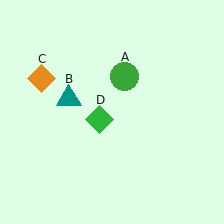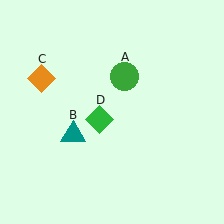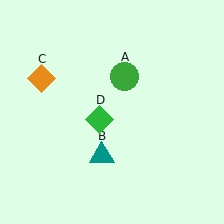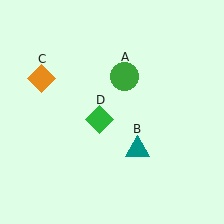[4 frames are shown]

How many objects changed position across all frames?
1 object changed position: teal triangle (object B).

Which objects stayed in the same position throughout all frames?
Green circle (object A) and orange diamond (object C) and green diamond (object D) remained stationary.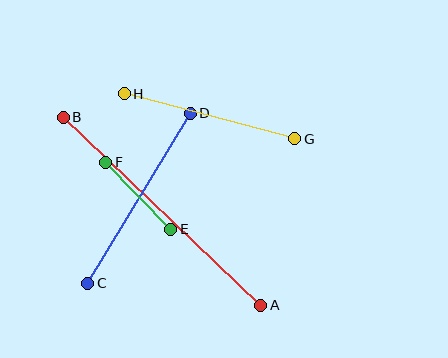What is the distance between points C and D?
The distance is approximately 198 pixels.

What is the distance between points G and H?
The distance is approximately 177 pixels.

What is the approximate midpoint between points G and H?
The midpoint is at approximately (210, 116) pixels.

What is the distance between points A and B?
The distance is approximately 273 pixels.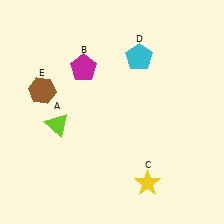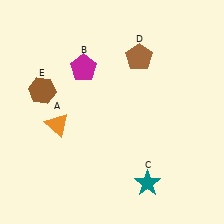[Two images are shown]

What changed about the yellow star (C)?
In Image 1, C is yellow. In Image 2, it changed to teal.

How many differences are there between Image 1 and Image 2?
There are 3 differences between the two images.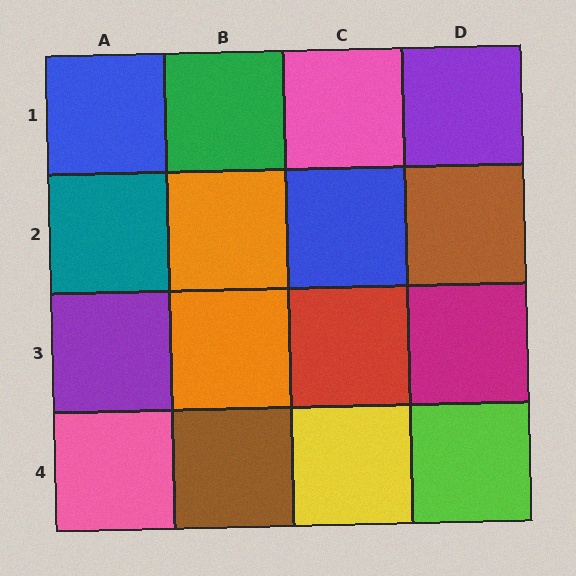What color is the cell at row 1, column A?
Blue.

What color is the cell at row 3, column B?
Orange.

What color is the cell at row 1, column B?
Green.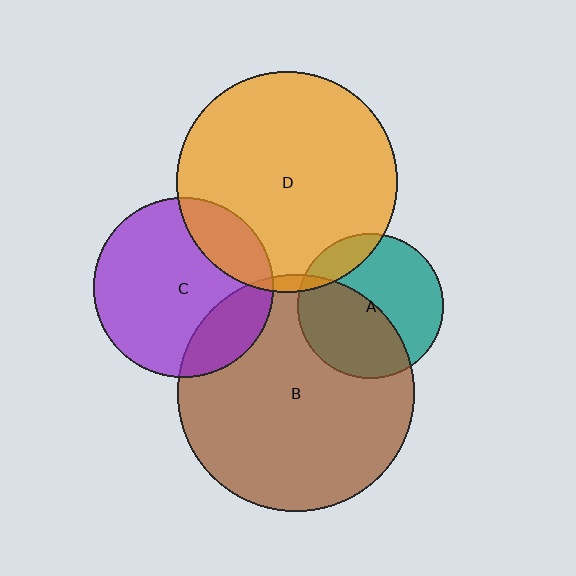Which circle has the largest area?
Circle B (brown).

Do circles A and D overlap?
Yes.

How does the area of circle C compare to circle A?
Approximately 1.5 times.